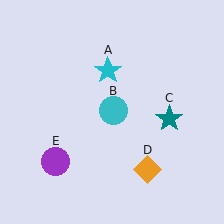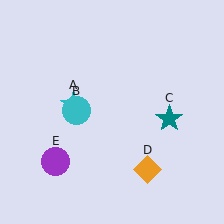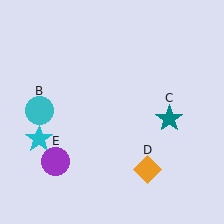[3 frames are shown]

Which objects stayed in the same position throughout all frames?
Teal star (object C) and orange diamond (object D) and purple circle (object E) remained stationary.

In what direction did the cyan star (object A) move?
The cyan star (object A) moved down and to the left.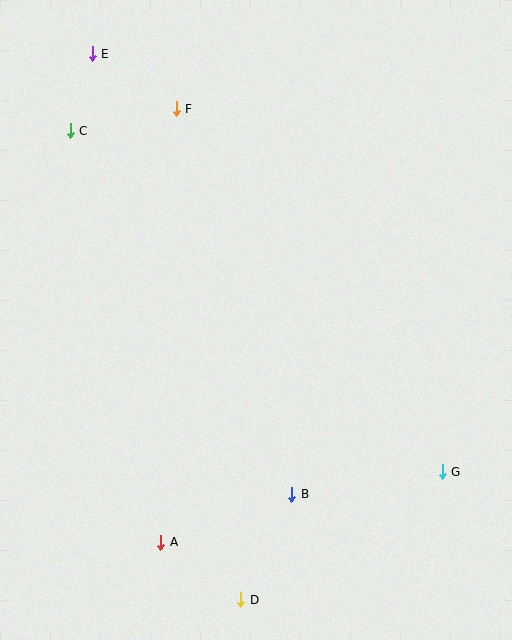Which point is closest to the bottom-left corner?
Point A is closest to the bottom-left corner.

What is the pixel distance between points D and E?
The distance between D and E is 566 pixels.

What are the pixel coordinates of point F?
Point F is at (176, 109).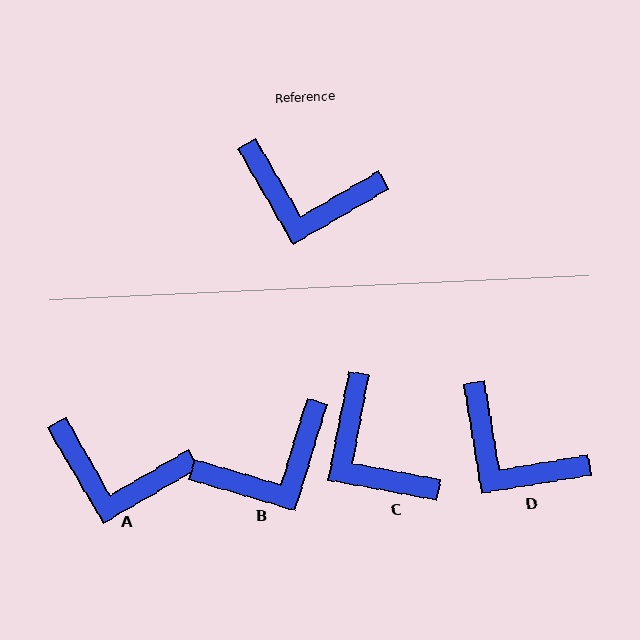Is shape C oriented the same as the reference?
No, it is off by about 41 degrees.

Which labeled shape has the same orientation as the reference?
A.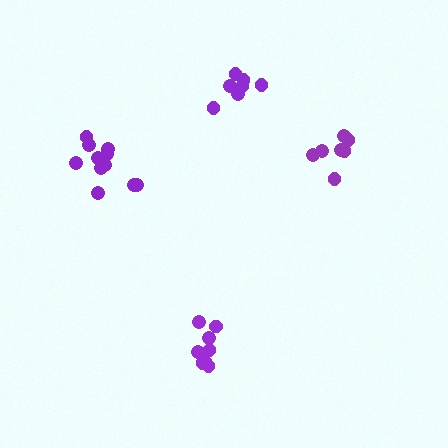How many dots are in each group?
Group 1: 8 dots, Group 2: 11 dots, Group 3: 9 dots, Group 4: 7 dots (35 total).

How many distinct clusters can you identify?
There are 4 distinct clusters.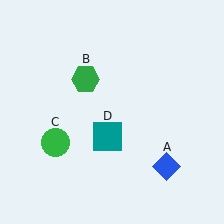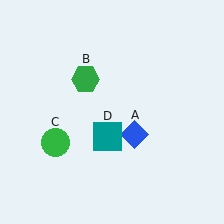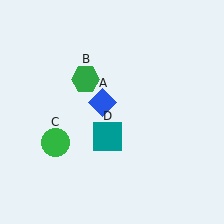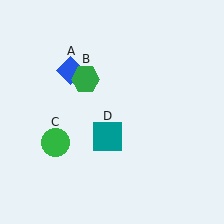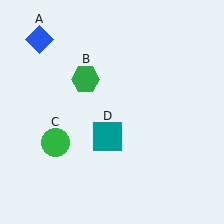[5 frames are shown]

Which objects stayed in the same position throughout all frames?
Green hexagon (object B) and green circle (object C) and teal square (object D) remained stationary.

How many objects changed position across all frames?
1 object changed position: blue diamond (object A).